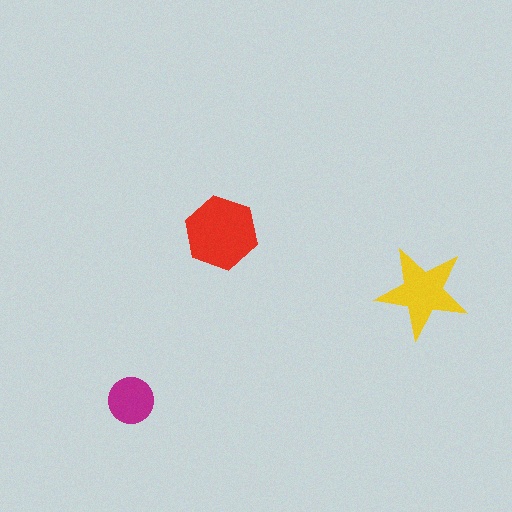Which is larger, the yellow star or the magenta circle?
The yellow star.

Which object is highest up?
The red hexagon is topmost.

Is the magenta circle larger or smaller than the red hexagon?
Smaller.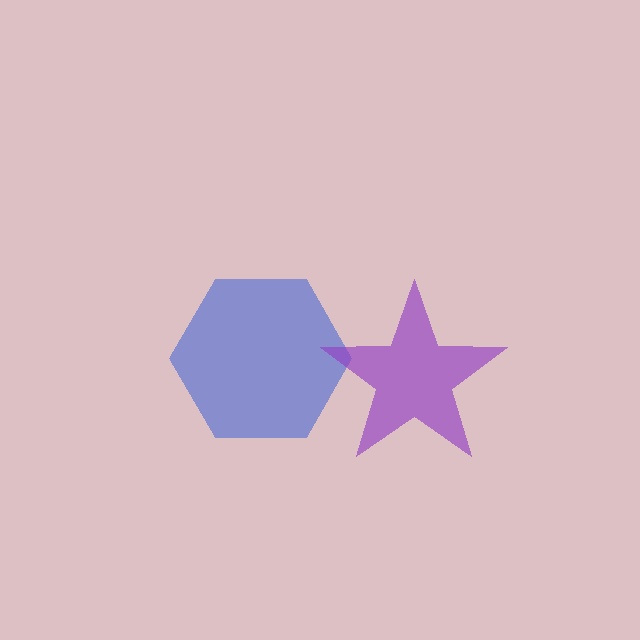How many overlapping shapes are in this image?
There are 2 overlapping shapes in the image.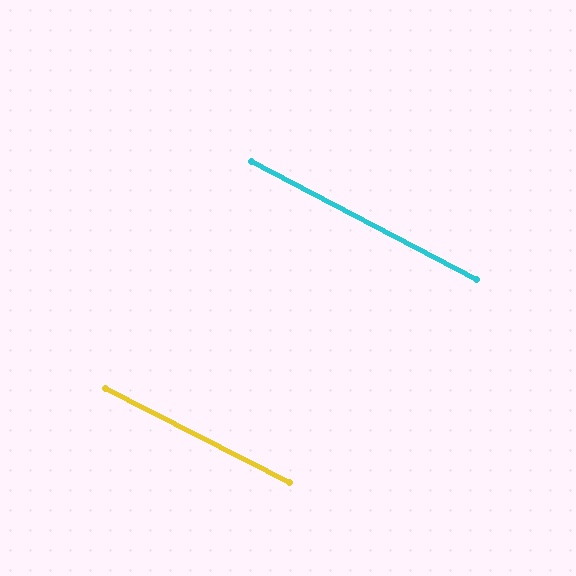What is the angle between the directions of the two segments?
Approximately 1 degree.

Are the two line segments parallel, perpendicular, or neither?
Parallel — their directions differ by only 0.6°.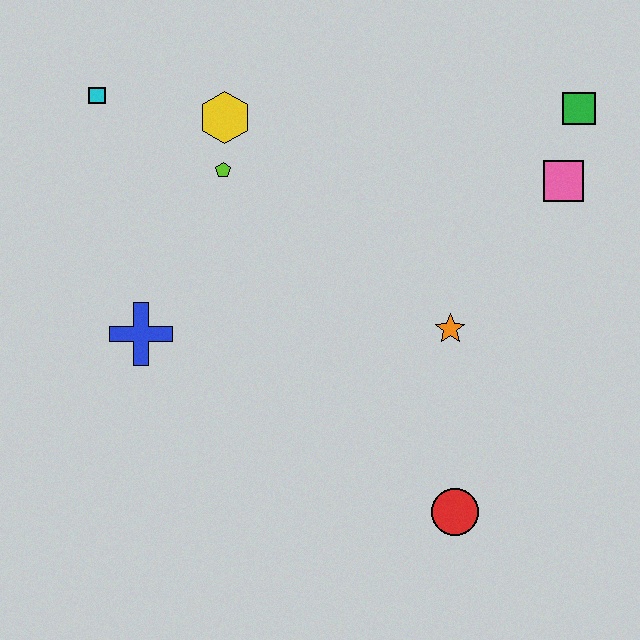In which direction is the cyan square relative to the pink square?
The cyan square is to the left of the pink square.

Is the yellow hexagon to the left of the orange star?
Yes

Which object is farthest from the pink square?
The cyan square is farthest from the pink square.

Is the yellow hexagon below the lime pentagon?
No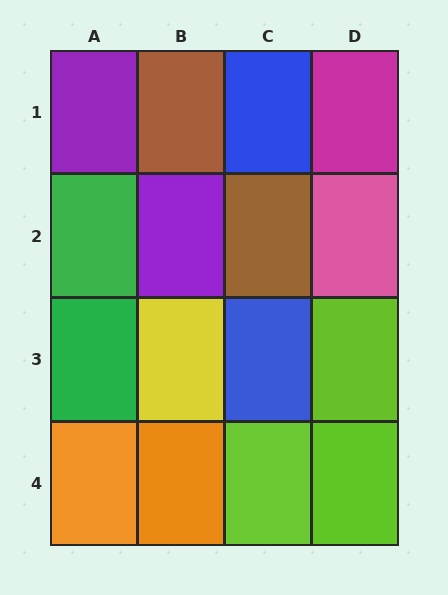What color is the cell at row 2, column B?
Purple.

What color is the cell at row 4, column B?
Orange.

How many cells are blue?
2 cells are blue.